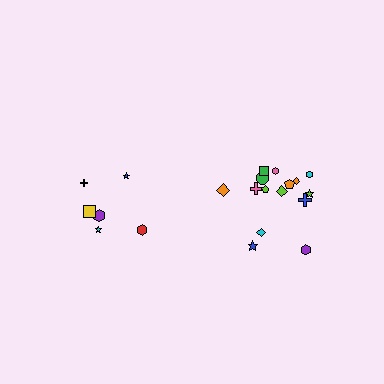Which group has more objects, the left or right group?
The right group.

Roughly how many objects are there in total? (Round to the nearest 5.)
Roughly 20 objects in total.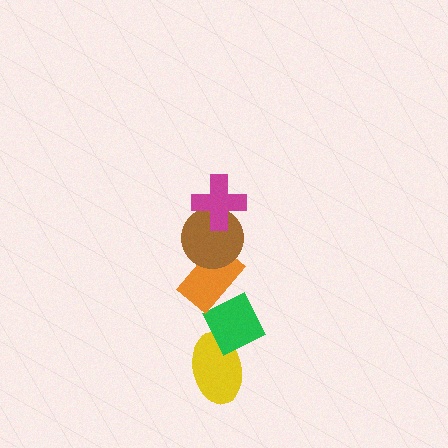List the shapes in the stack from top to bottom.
From top to bottom: the magenta cross, the brown circle, the orange rectangle, the green diamond, the yellow ellipse.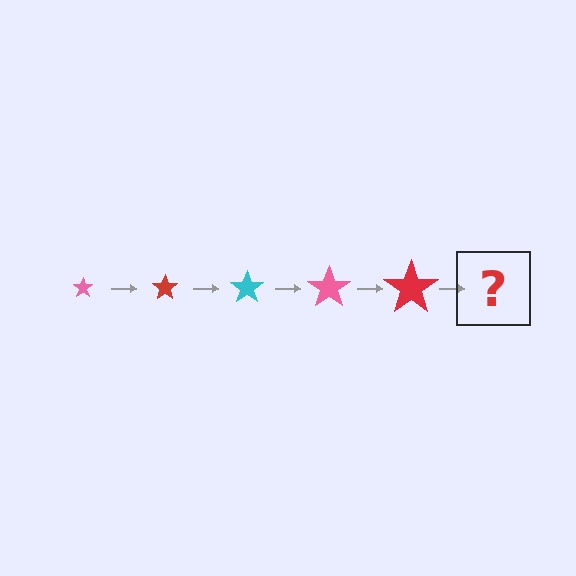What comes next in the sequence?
The next element should be a cyan star, larger than the previous one.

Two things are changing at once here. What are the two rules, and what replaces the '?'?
The two rules are that the star grows larger each step and the color cycles through pink, red, and cyan. The '?' should be a cyan star, larger than the previous one.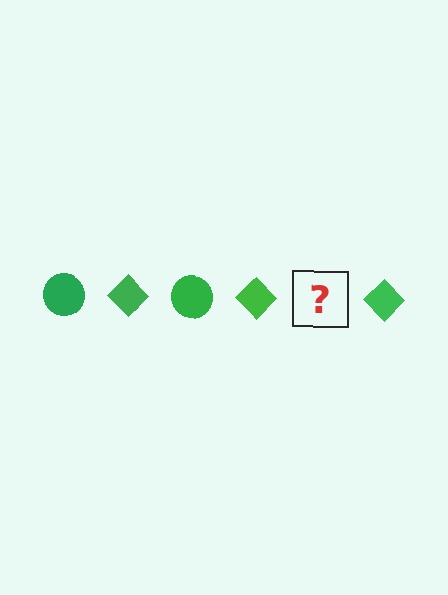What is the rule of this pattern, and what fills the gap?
The rule is that the pattern cycles through circle, diamond shapes in green. The gap should be filled with a green circle.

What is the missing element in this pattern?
The missing element is a green circle.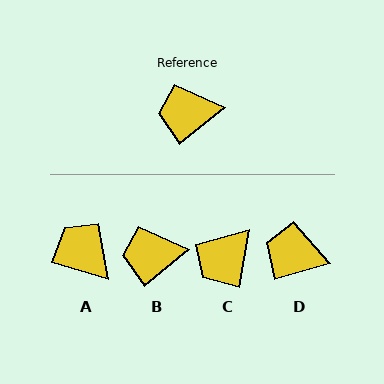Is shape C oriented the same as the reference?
No, it is off by about 41 degrees.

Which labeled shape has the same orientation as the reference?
B.